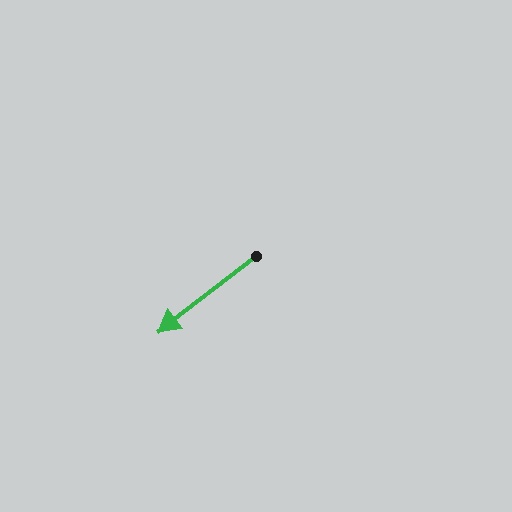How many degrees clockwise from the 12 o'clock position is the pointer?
Approximately 232 degrees.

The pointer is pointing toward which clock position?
Roughly 8 o'clock.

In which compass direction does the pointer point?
Southwest.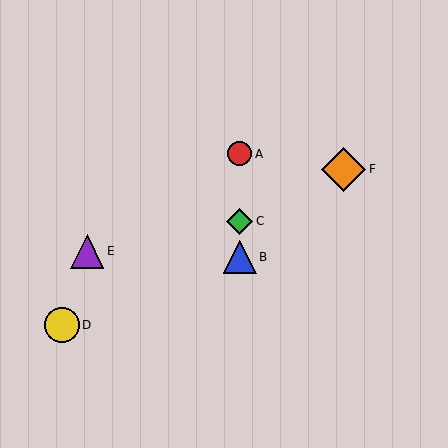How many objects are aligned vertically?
3 objects (A, B, C) are aligned vertically.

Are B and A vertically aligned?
Yes, both are at x≈240.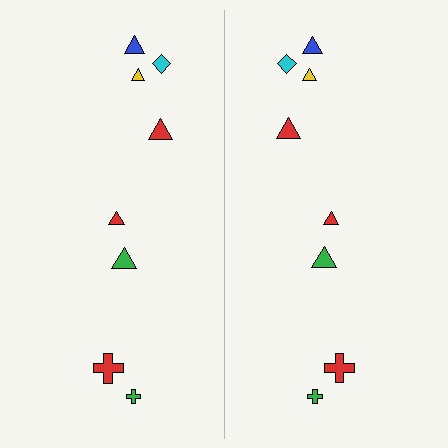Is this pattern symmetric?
Yes, this pattern has bilateral (reflection) symmetry.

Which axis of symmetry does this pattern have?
The pattern has a vertical axis of symmetry running through the center of the image.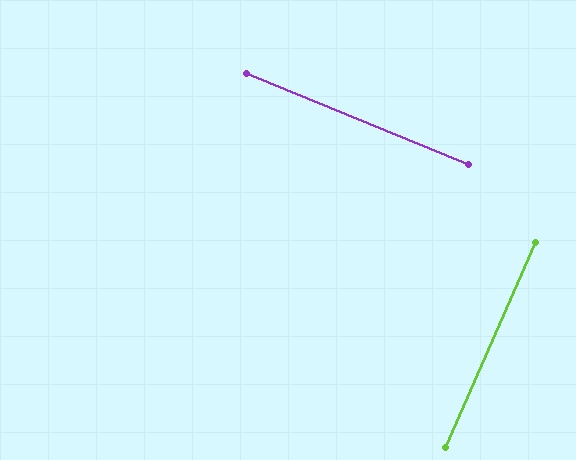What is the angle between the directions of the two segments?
Approximately 88 degrees.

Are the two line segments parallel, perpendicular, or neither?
Perpendicular — they meet at approximately 88°.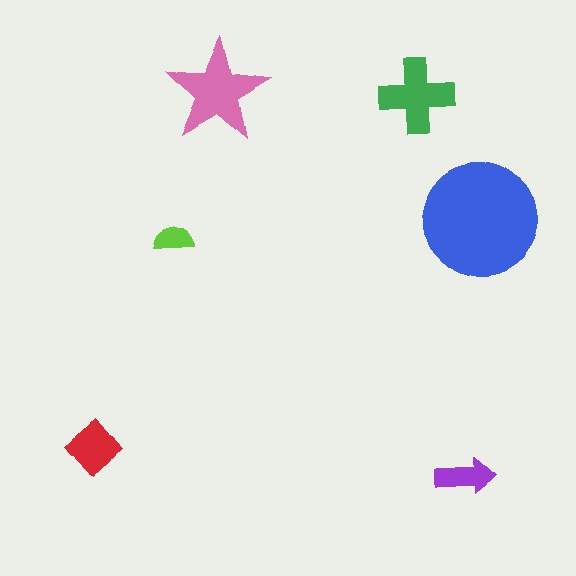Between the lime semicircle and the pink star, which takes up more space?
The pink star.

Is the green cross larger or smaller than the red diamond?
Larger.